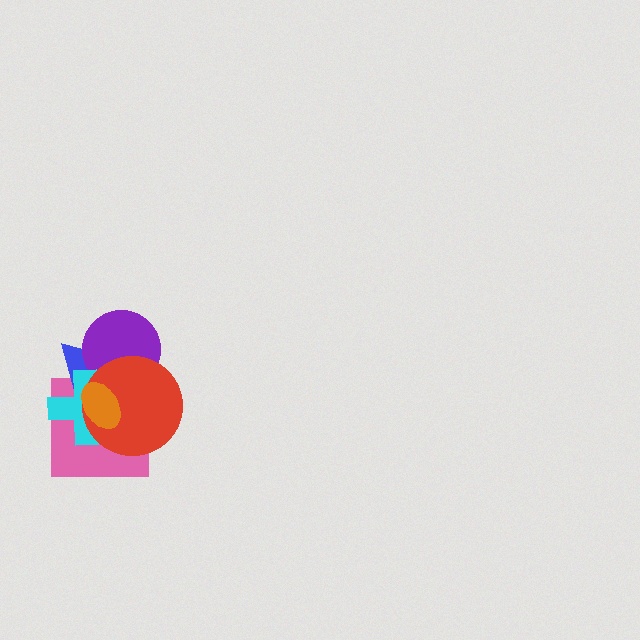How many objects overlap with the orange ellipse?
4 objects overlap with the orange ellipse.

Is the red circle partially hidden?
Yes, it is partially covered by another shape.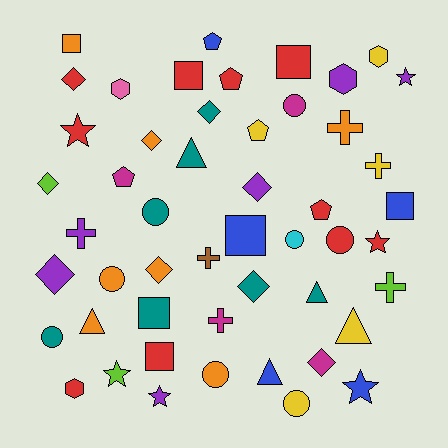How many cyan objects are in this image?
There is 1 cyan object.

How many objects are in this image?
There are 50 objects.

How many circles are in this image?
There are 8 circles.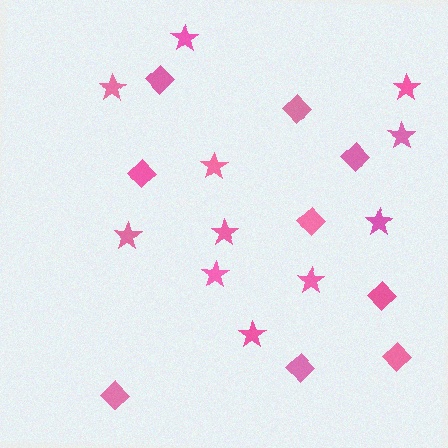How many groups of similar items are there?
There are 2 groups: one group of stars (11) and one group of diamonds (9).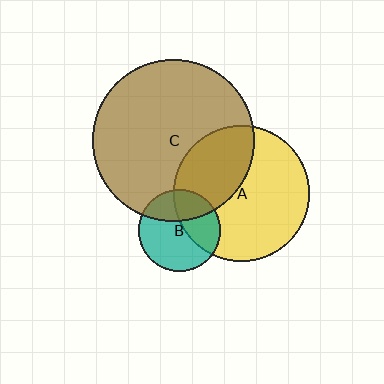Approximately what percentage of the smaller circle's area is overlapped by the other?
Approximately 35%.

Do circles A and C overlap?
Yes.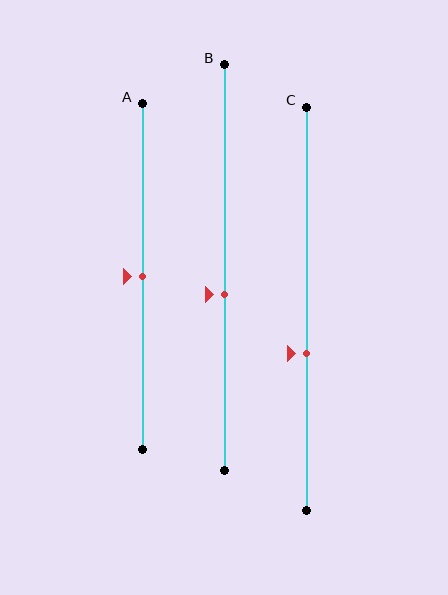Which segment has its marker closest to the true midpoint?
Segment A has its marker closest to the true midpoint.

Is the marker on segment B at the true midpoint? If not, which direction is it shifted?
No, the marker on segment B is shifted downward by about 7% of the segment length.